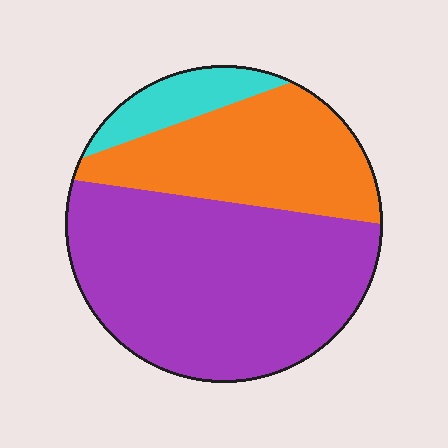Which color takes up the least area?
Cyan, at roughly 10%.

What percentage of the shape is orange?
Orange covers around 30% of the shape.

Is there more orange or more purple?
Purple.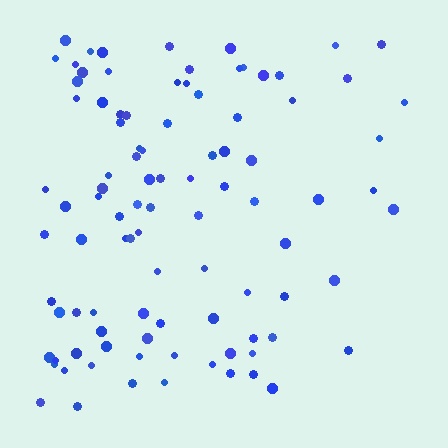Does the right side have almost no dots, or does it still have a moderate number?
Still a moderate number, just noticeably fewer than the left.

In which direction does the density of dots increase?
From right to left, with the left side densest.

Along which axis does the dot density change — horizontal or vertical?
Horizontal.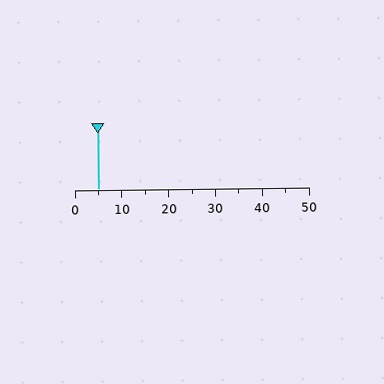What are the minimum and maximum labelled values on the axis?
The axis runs from 0 to 50.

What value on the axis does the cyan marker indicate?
The marker indicates approximately 5.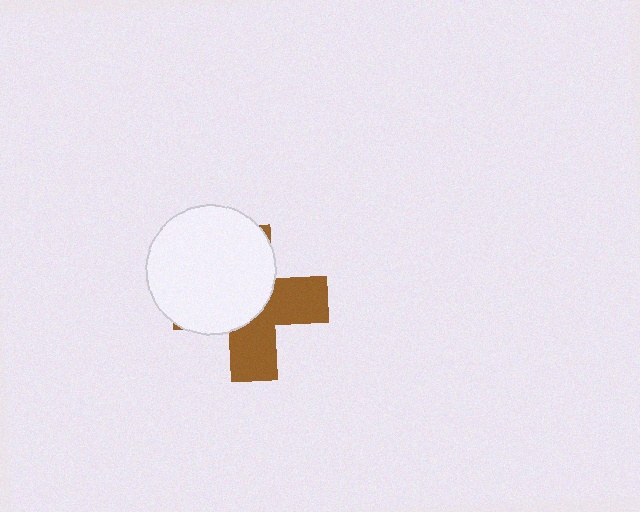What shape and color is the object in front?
The object in front is a white circle.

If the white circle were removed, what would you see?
You would see the complete brown cross.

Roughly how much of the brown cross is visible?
A small part of it is visible (roughly 45%).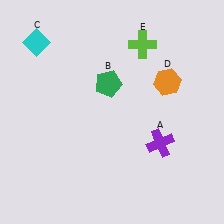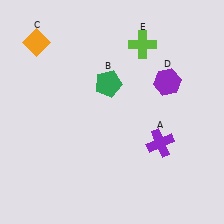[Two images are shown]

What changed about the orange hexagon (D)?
In Image 1, D is orange. In Image 2, it changed to purple.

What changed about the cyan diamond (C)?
In Image 1, C is cyan. In Image 2, it changed to orange.